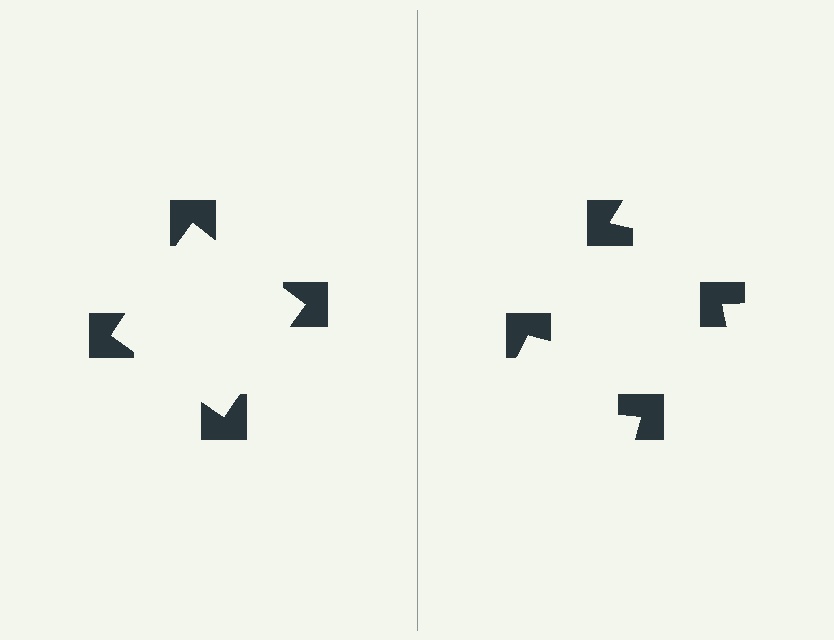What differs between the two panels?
The notched squares are positioned identically on both sides; only the wedge orientations differ. On the left they align to a square; on the right they are misaligned.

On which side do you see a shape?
An illusory square appears on the left side. On the right side the wedge cuts are rotated, so no coherent shape forms.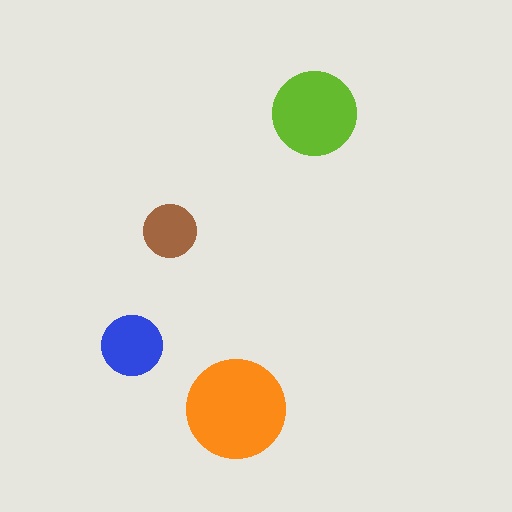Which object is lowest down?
The orange circle is bottommost.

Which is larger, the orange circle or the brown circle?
The orange one.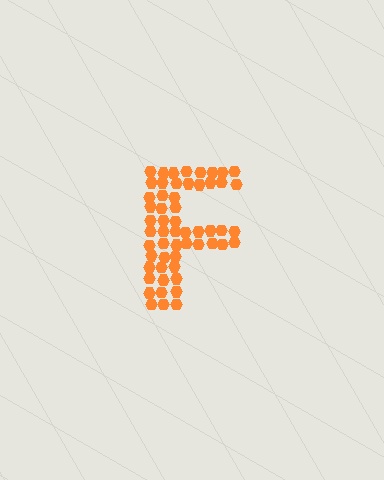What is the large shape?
The large shape is the letter F.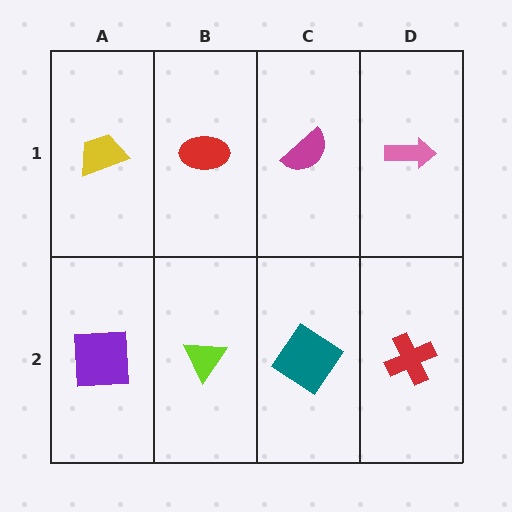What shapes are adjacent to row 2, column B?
A red ellipse (row 1, column B), a purple square (row 2, column A), a teal diamond (row 2, column C).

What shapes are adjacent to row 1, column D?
A red cross (row 2, column D), a magenta semicircle (row 1, column C).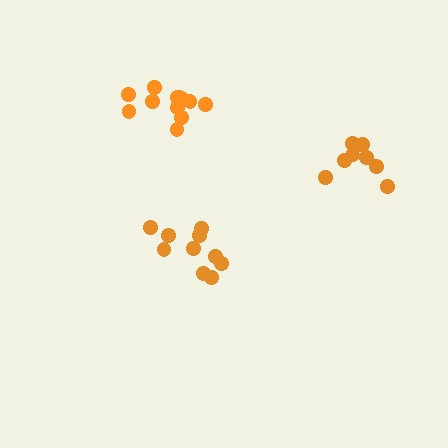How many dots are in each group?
Group 1: 9 dots, Group 2: 12 dots, Group 3: 10 dots (31 total).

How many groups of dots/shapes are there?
There are 3 groups.